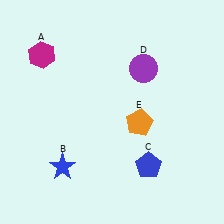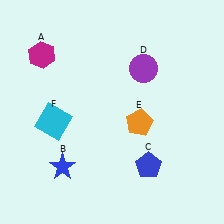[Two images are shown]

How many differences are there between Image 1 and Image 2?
There is 1 difference between the two images.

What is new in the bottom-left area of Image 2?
A cyan square (F) was added in the bottom-left area of Image 2.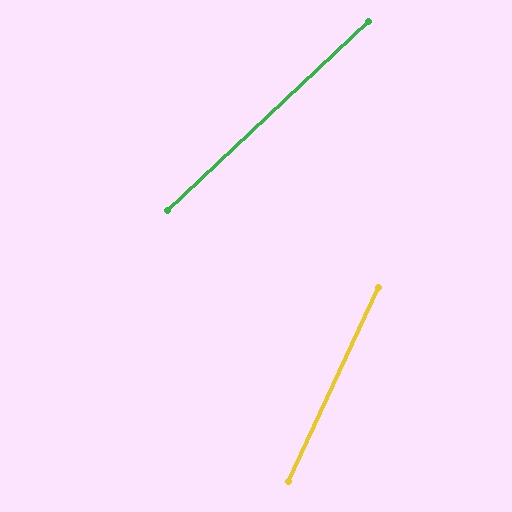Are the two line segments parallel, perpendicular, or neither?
Neither parallel nor perpendicular — they differ by about 22°.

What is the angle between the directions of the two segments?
Approximately 22 degrees.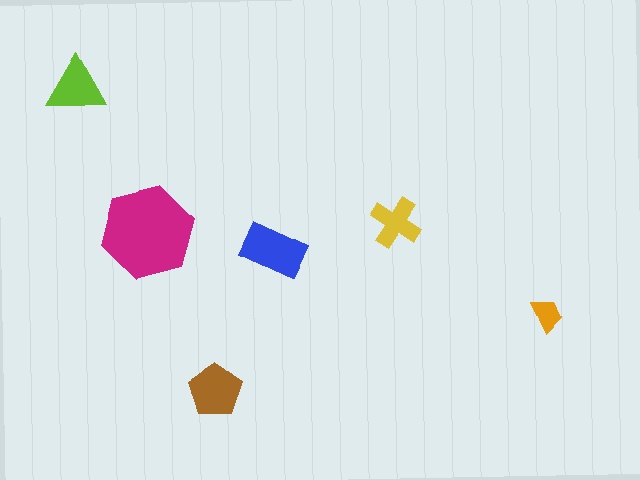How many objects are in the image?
There are 6 objects in the image.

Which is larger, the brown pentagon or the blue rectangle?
The blue rectangle.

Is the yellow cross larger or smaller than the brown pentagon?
Smaller.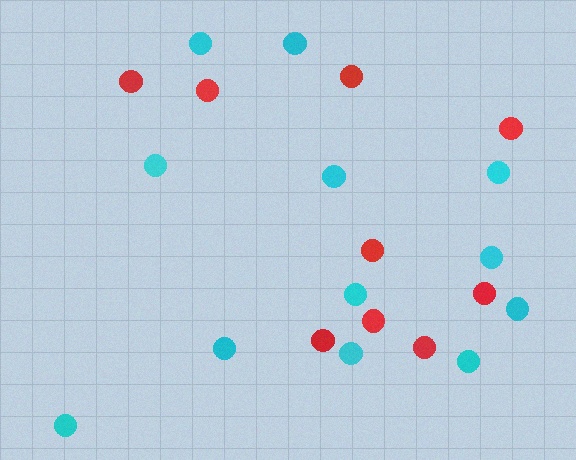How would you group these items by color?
There are 2 groups: one group of red circles (9) and one group of cyan circles (12).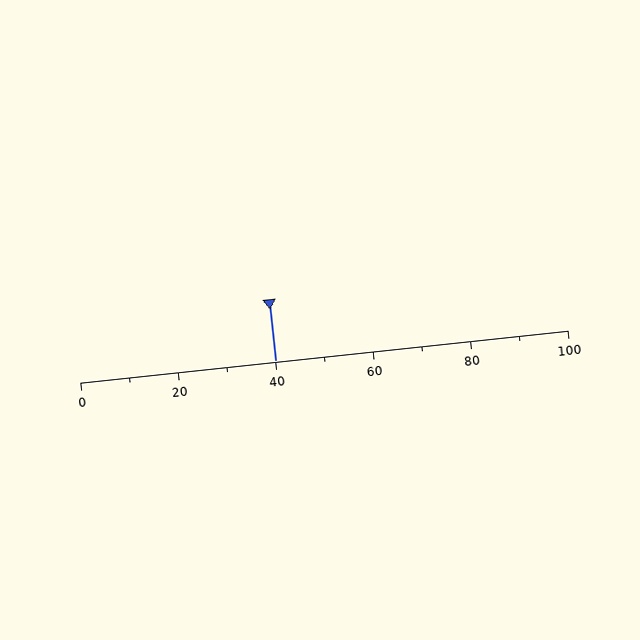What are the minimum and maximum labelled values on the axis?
The axis runs from 0 to 100.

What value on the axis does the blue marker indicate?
The marker indicates approximately 40.